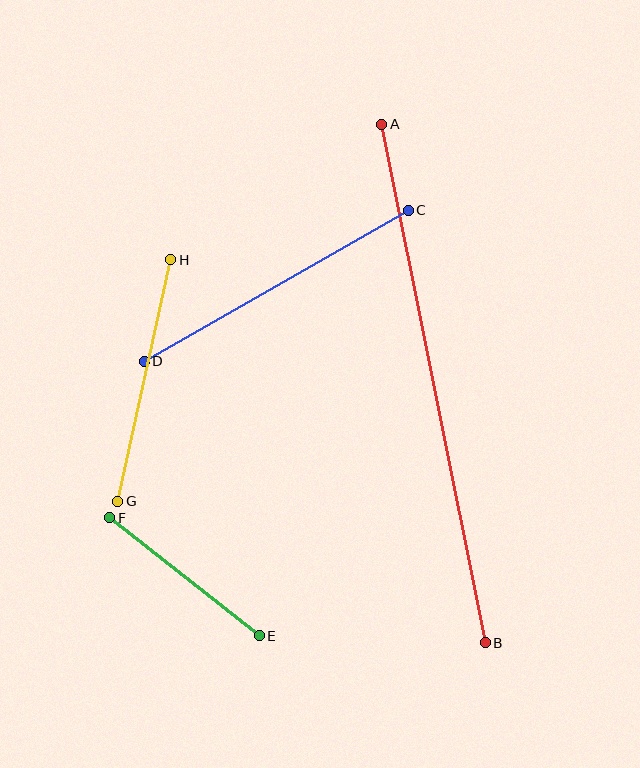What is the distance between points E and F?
The distance is approximately 190 pixels.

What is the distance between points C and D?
The distance is approximately 304 pixels.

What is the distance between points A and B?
The distance is approximately 529 pixels.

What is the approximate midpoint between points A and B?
The midpoint is at approximately (434, 384) pixels.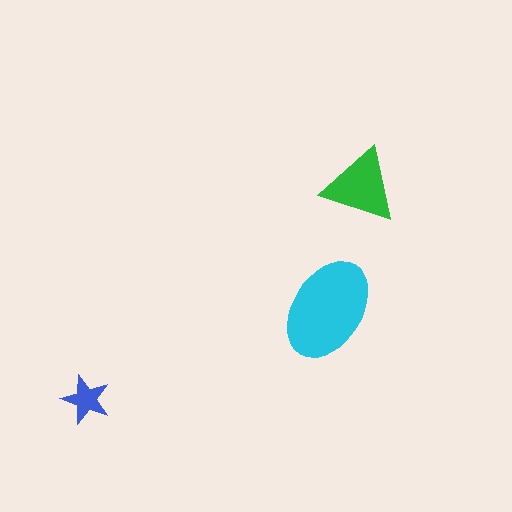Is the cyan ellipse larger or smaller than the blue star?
Larger.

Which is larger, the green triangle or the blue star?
The green triangle.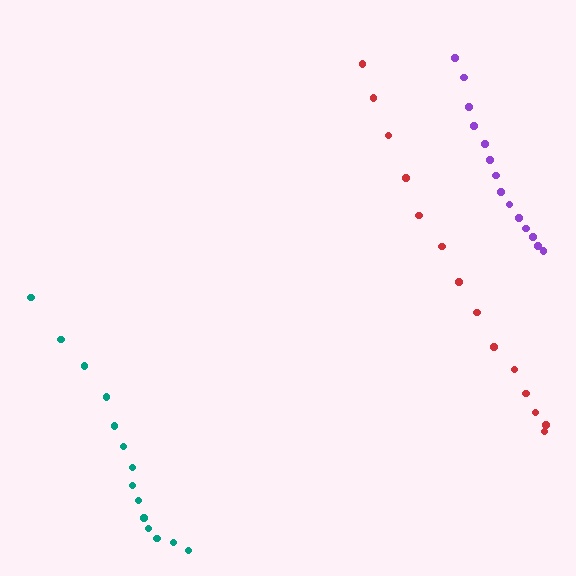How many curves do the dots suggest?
There are 3 distinct paths.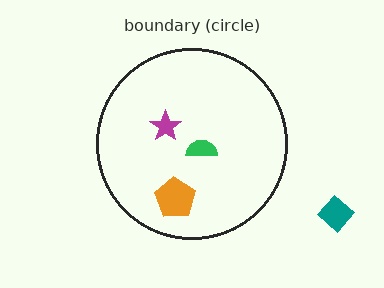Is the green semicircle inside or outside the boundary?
Inside.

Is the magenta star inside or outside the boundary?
Inside.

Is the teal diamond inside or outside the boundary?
Outside.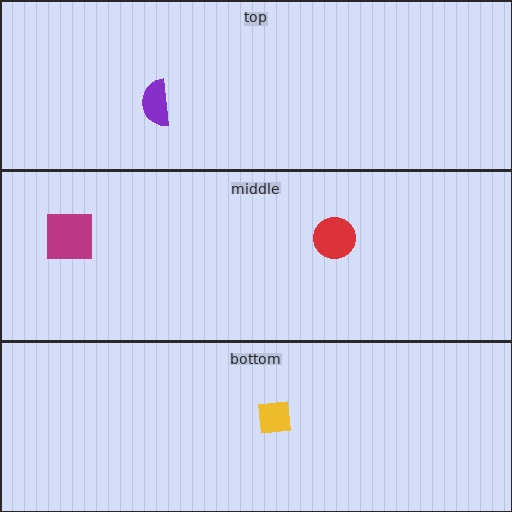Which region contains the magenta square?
The middle region.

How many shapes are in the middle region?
2.